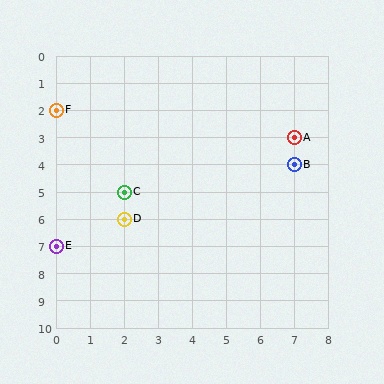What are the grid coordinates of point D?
Point D is at grid coordinates (2, 6).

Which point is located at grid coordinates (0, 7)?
Point E is at (0, 7).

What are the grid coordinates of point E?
Point E is at grid coordinates (0, 7).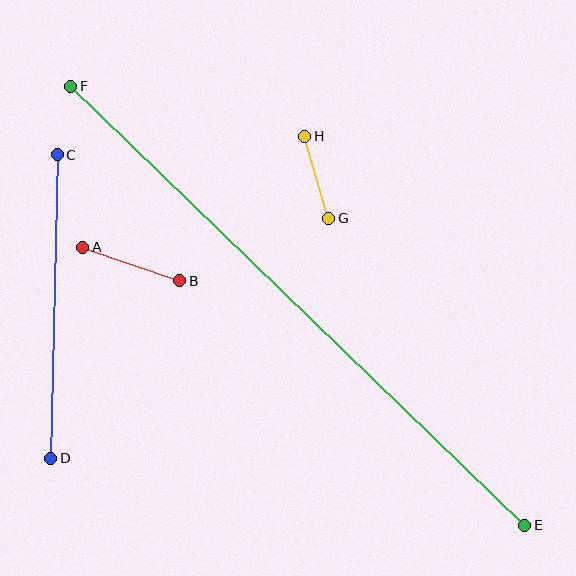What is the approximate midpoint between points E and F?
The midpoint is at approximately (298, 306) pixels.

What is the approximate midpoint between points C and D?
The midpoint is at approximately (54, 307) pixels.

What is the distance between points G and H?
The distance is approximately 85 pixels.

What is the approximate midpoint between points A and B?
The midpoint is at approximately (131, 264) pixels.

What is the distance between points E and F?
The distance is approximately 632 pixels.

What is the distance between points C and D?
The distance is approximately 303 pixels.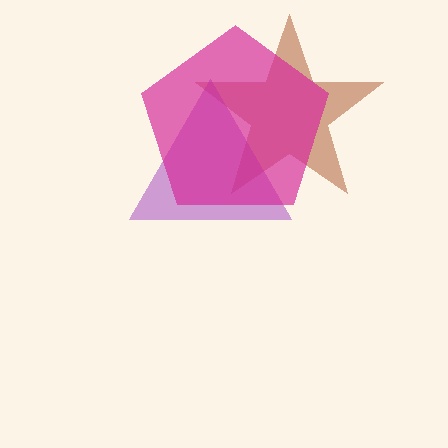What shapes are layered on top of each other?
The layered shapes are: a brown star, a purple triangle, a magenta pentagon.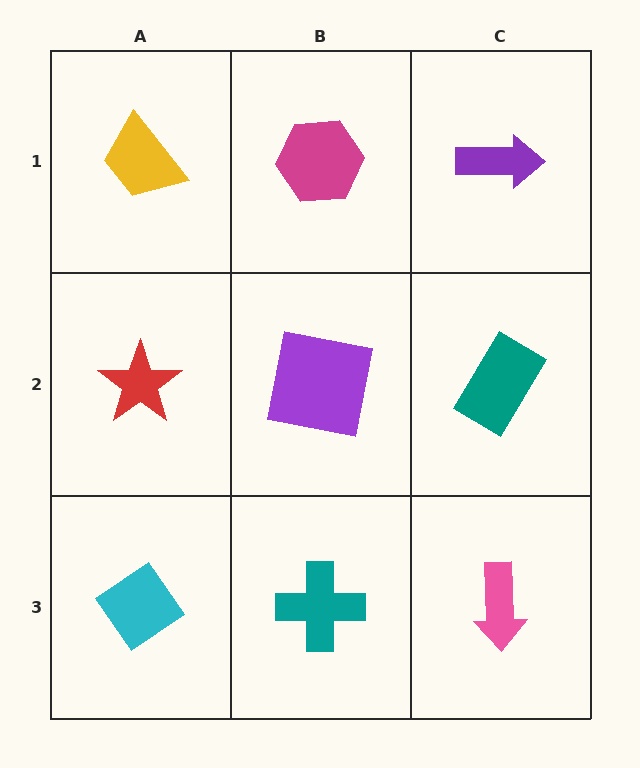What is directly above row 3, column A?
A red star.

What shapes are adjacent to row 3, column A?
A red star (row 2, column A), a teal cross (row 3, column B).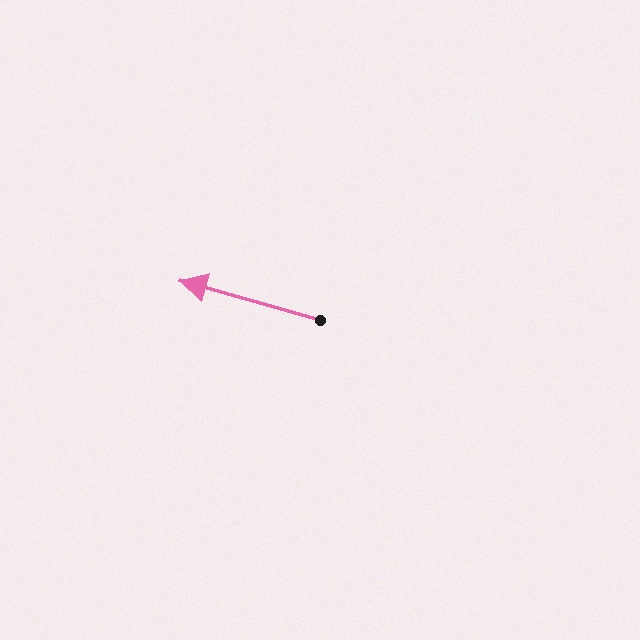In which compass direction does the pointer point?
West.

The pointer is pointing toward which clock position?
Roughly 10 o'clock.